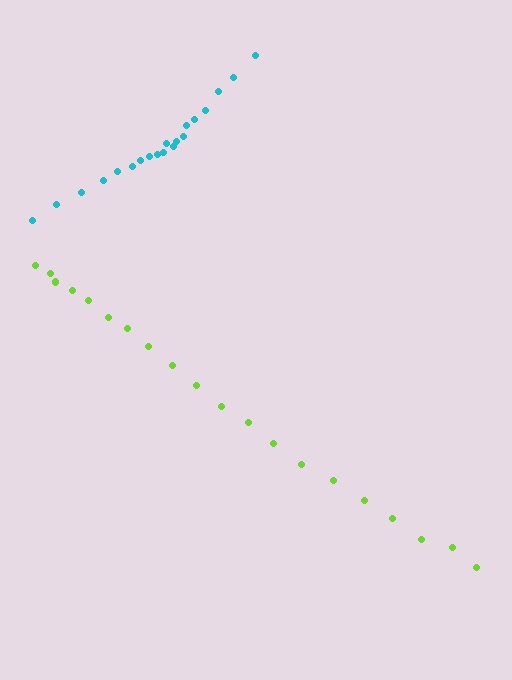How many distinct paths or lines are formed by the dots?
There are 2 distinct paths.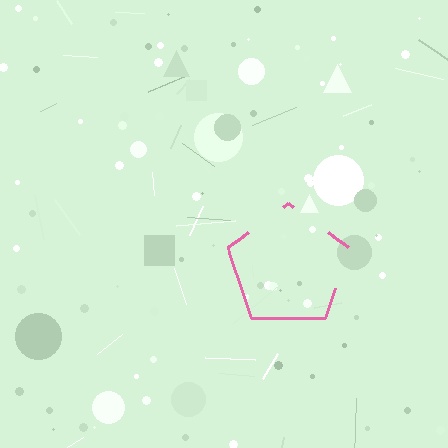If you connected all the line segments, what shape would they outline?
They would outline a pentagon.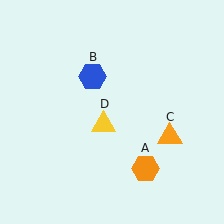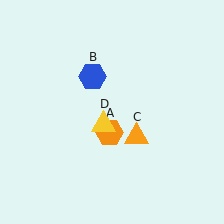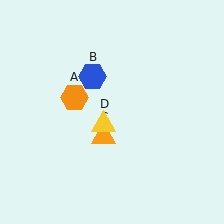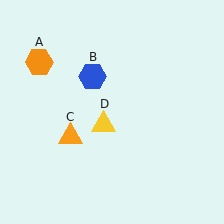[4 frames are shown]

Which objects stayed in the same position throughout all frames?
Blue hexagon (object B) and yellow triangle (object D) remained stationary.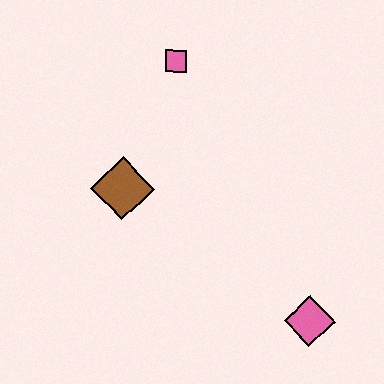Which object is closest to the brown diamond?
The pink square is closest to the brown diamond.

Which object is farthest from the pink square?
The pink diamond is farthest from the pink square.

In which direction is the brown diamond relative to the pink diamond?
The brown diamond is to the left of the pink diamond.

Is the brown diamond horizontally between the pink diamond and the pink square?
No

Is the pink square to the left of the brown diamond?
No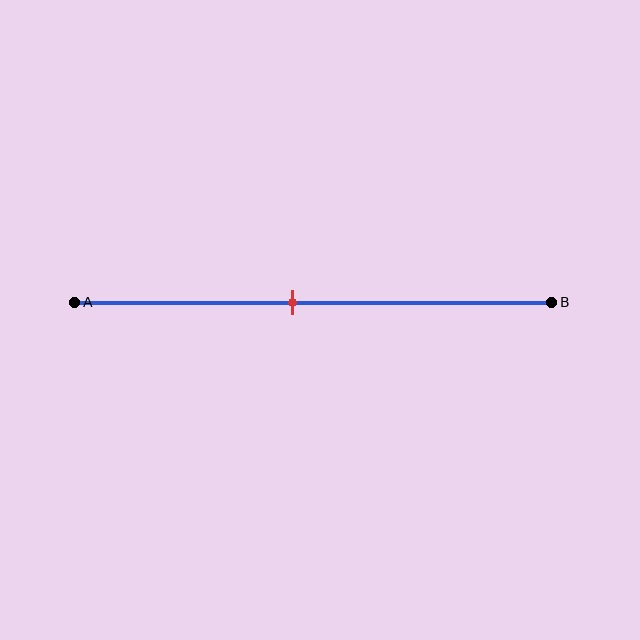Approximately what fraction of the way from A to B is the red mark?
The red mark is approximately 45% of the way from A to B.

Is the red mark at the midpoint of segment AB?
No, the mark is at about 45% from A, not at the 50% midpoint.